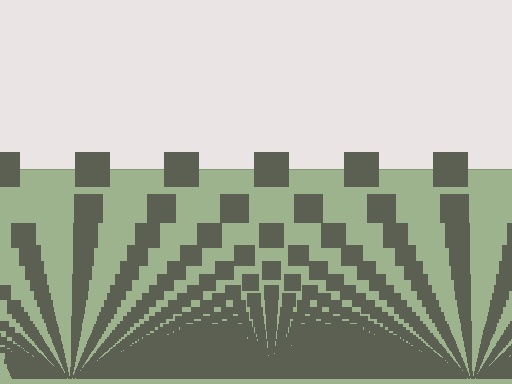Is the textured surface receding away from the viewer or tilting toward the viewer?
The surface appears to tilt toward the viewer. Texture elements get larger and sparser toward the top.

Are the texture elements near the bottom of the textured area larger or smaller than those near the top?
Smaller. The gradient is inverted — elements near the bottom are smaller and denser.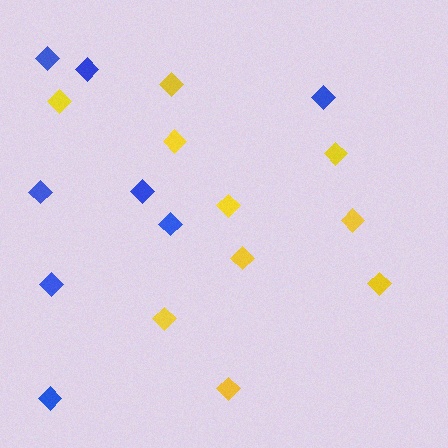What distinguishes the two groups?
There are 2 groups: one group of blue diamonds (8) and one group of yellow diamonds (10).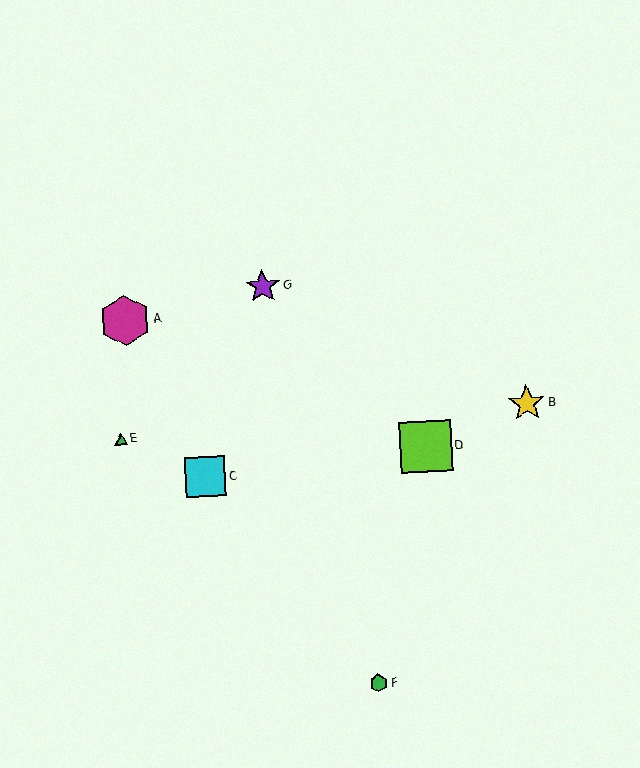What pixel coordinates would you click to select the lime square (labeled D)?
Click at (426, 446) to select the lime square D.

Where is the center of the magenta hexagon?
The center of the magenta hexagon is at (125, 321).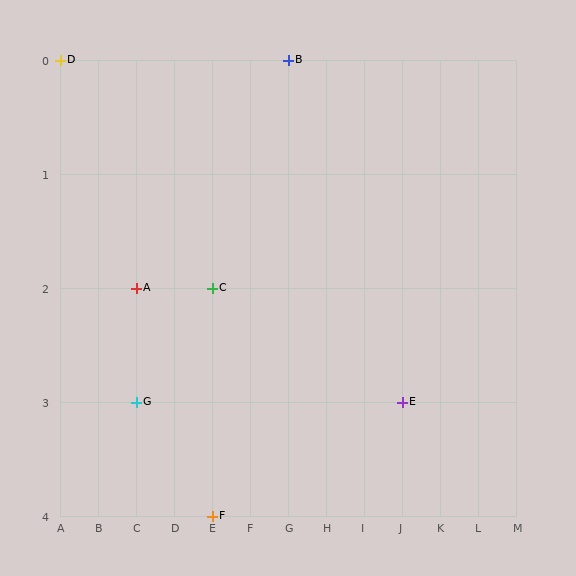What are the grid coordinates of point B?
Point B is at grid coordinates (G, 0).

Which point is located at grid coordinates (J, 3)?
Point E is at (J, 3).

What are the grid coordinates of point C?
Point C is at grid coordinates (E, 2).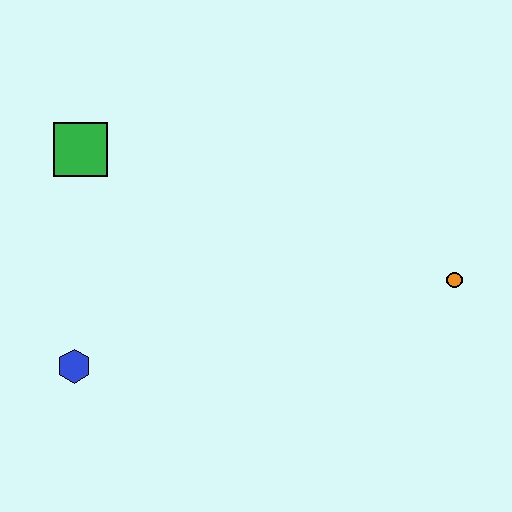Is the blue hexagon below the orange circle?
Yes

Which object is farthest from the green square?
The orange circle is farthest from the green square.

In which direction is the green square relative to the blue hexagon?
The green square is above the blue hexagon.